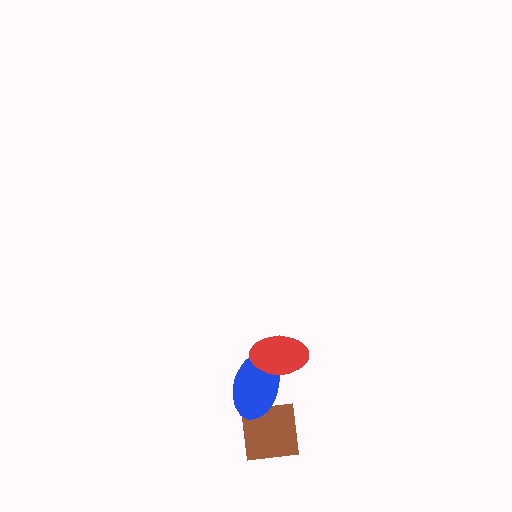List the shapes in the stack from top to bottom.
From top to bottom: the red ellipse, the blue ellipse, the brown square.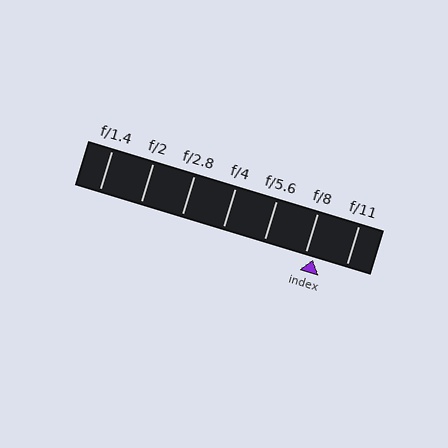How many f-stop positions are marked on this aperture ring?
There are 7 f-stop positions marked.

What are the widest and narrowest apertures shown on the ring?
The widest aperture shown is f/1.4 and the narrowest is f/11.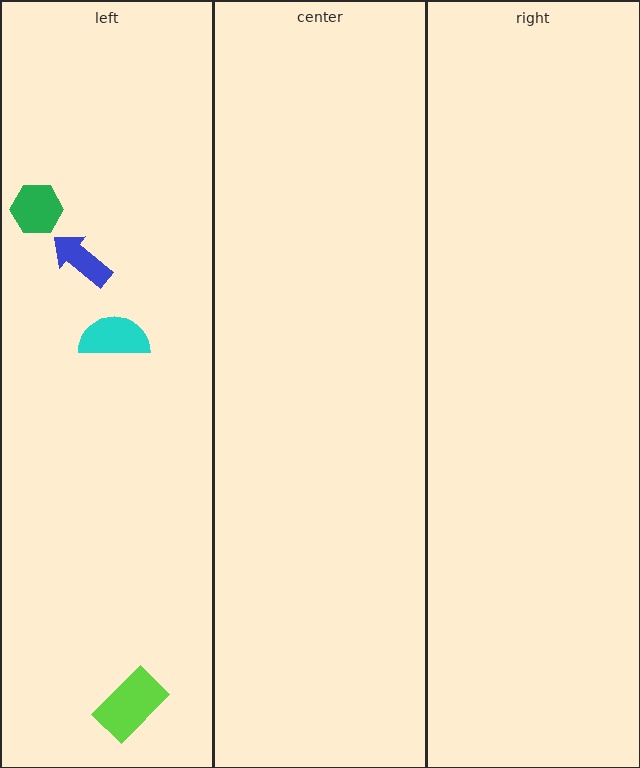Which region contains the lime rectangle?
The left region.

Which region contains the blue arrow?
The left region.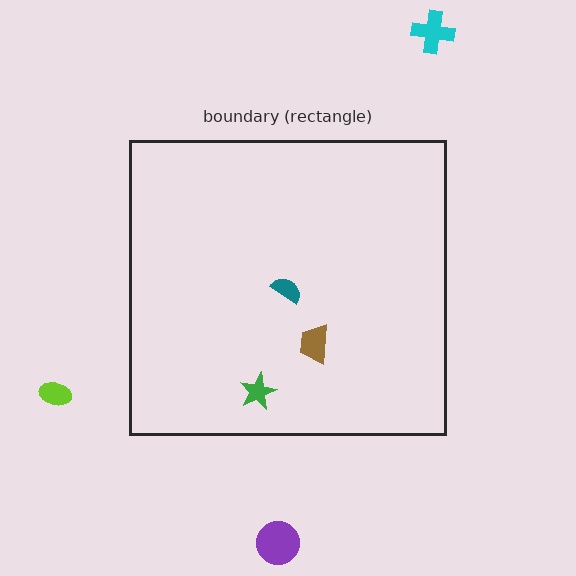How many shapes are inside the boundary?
3 inside, 3 outside.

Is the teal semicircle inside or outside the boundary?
Inside.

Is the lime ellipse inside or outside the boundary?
Outside.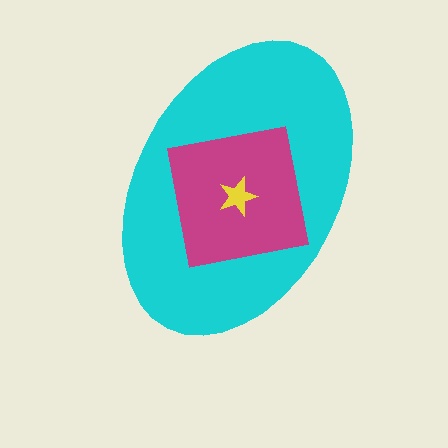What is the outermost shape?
The cyan ellipse.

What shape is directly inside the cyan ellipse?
The magenta square.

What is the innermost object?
The yellow star.